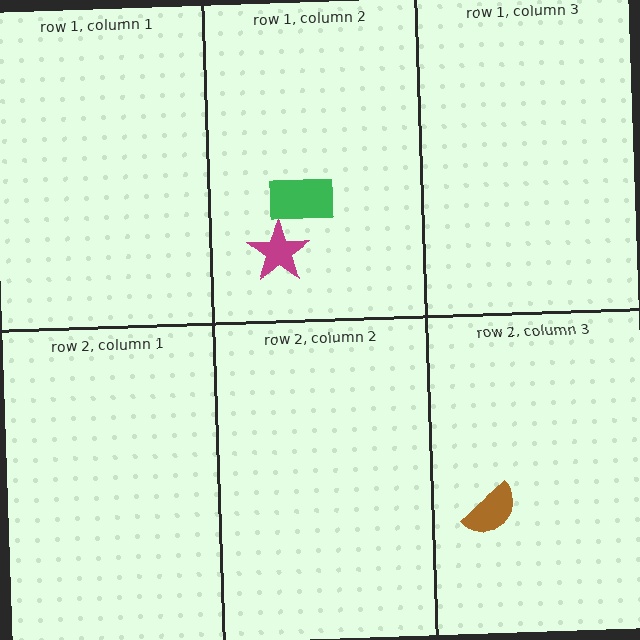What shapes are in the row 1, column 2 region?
The magenta star, the green rectangle.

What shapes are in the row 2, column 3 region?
The brown semicircle.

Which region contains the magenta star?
The row 1, column 2 region.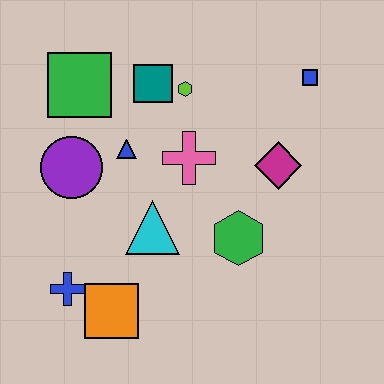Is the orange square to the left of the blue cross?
No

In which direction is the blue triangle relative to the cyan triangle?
The blue triangle is above the cyan triangle.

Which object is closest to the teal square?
The lime hexagon is closest to the teal square.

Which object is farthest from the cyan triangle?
The blue square is farthest from the cyan triangle.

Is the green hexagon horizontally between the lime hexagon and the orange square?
No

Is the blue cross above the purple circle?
No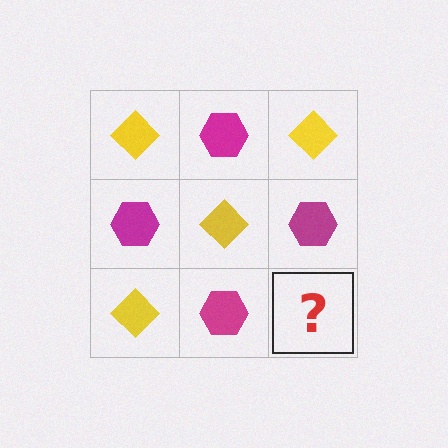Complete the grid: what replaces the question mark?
The question mark should be replaced with a yellow diamond.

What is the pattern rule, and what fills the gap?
The rule is that it alternates yellow diamond and magenta hexagon in a checkerboard pattern. The gap should be filled with a yellow diamond.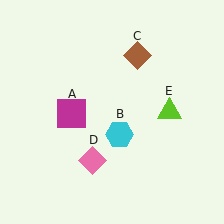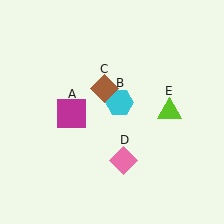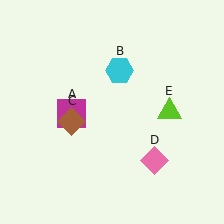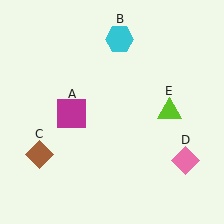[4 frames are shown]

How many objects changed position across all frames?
3 objects changed position: cyan hexagon (object B), brown diamond (object C), pink diamond (object D).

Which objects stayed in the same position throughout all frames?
Magenta square (object A) and lime triangle (object E) remained stationary.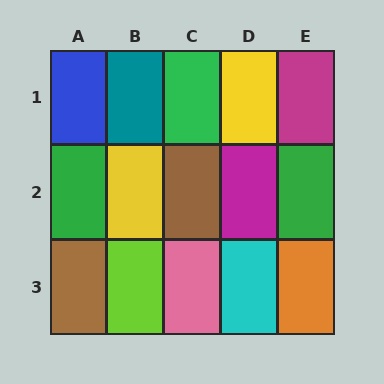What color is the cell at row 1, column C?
Green.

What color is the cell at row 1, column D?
Yellow.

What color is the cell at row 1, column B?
Teal.